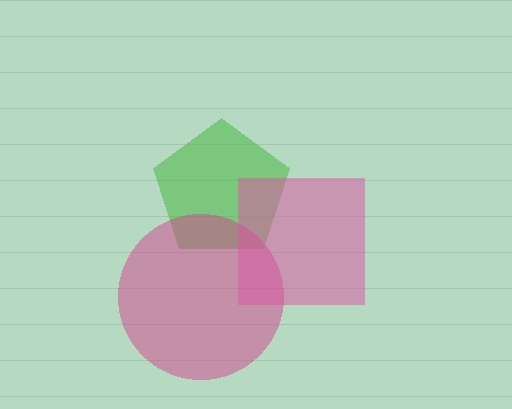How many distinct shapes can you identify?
There are 3 distinct shapes: a green pentagon, a magenta circle, a pink square.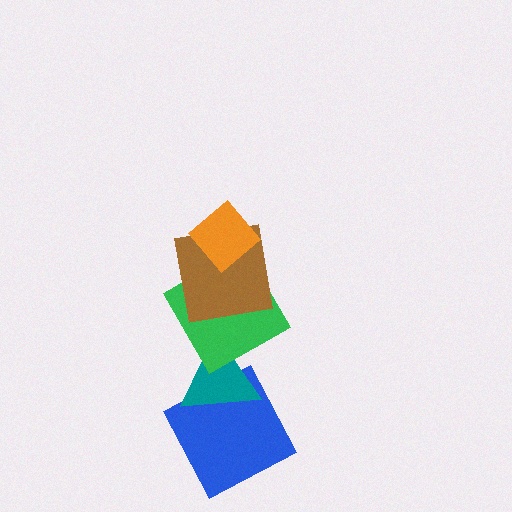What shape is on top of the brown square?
The orange diamond is on top of the brown square.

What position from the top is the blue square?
The blue square is 5th from the top.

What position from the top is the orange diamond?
The orange diamond is 1st from the top.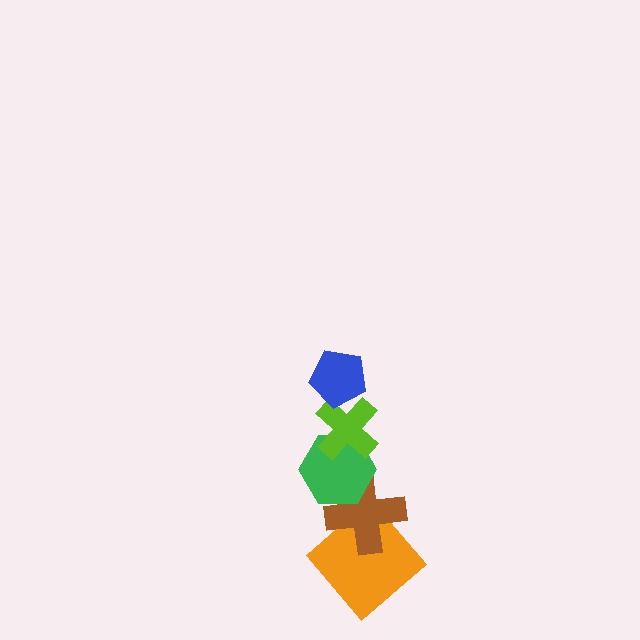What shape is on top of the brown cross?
The green hexagon is on top of the brown cross.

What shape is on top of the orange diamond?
The brown cross is on top of the orange diamond.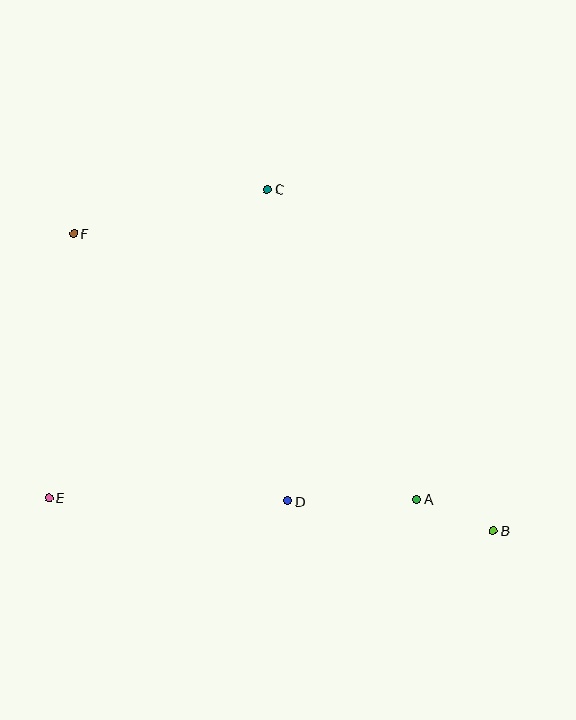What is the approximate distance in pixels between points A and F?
The distance between A and F is approximately 433 pixels.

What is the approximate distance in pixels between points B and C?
The distance between B and C is approximately 409 pixels.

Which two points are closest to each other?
Points A and B are closest to each other.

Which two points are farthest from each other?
Points B and F are farthest from each other.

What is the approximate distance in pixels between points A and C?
The distance between A and C is approximately 344 pixels.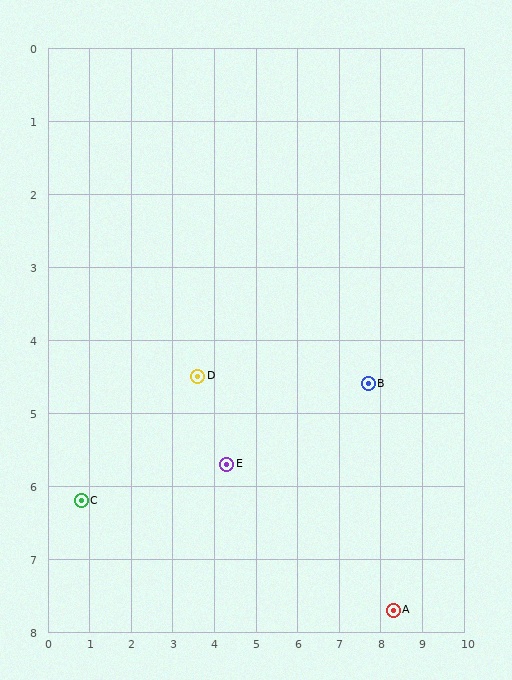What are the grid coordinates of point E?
Point E is at approximately (4.3, 5.7).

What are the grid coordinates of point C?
Point C is at approximately (0.8, 6.2).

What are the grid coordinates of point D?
Point D is at approximately (3.6, 4.5).